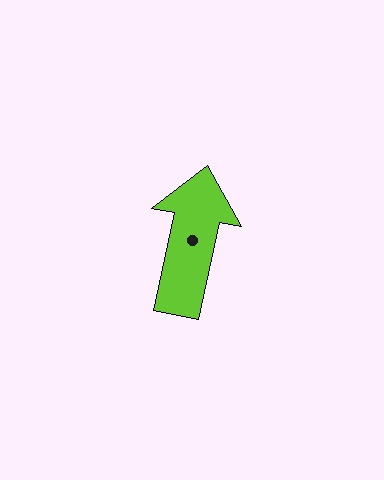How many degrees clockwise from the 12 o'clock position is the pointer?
Approximately 12 degrees.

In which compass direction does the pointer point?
North.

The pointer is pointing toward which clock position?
Roughly 12 o'clock.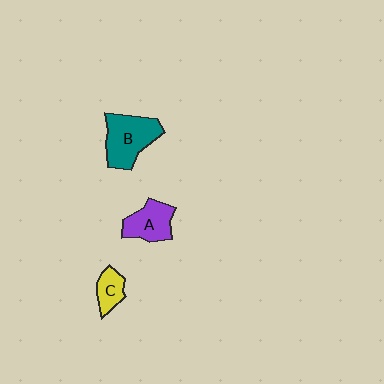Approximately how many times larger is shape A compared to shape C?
Approximately 1.6 times.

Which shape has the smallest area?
Shape C (yellow).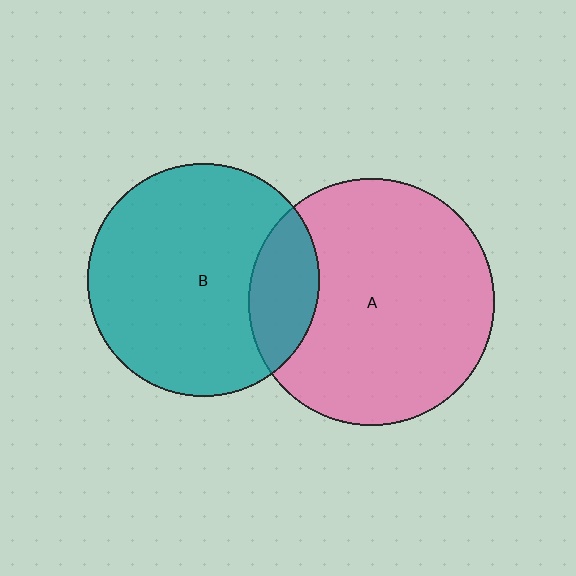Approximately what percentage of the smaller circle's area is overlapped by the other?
Approximately 20%.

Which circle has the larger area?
Circle A (pink).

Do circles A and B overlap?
Yes.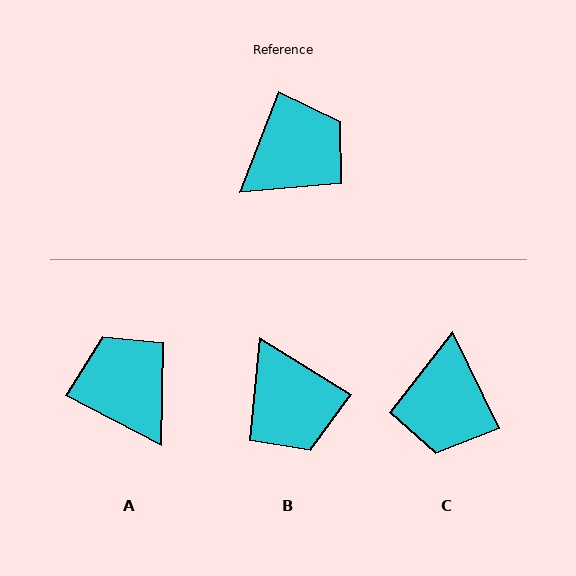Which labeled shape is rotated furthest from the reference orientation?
C, about 133 degrees away.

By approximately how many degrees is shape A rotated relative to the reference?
Approximately 84 degrees counter-clockwise.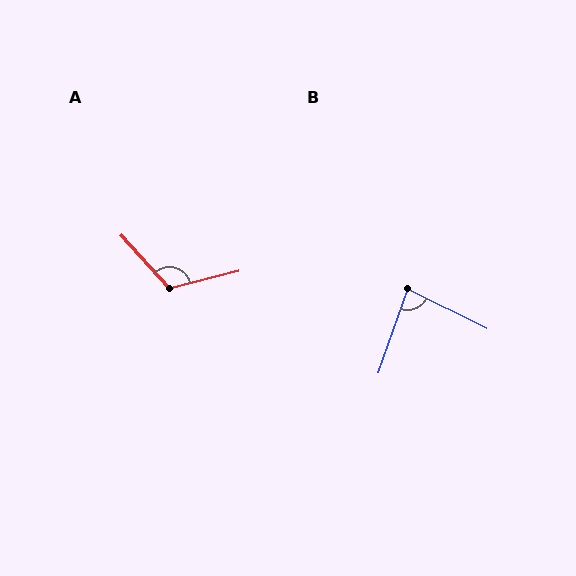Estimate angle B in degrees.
Approximately 83 degrees.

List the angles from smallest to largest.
B (83°), A (119°).